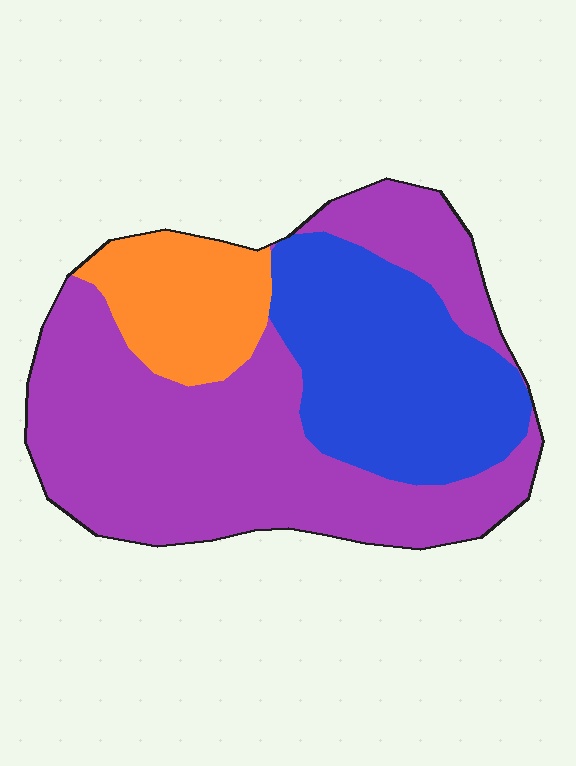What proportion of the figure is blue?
Blue covers around 30% of the figure.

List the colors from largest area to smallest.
From largest to smallest: purple, blue, orange.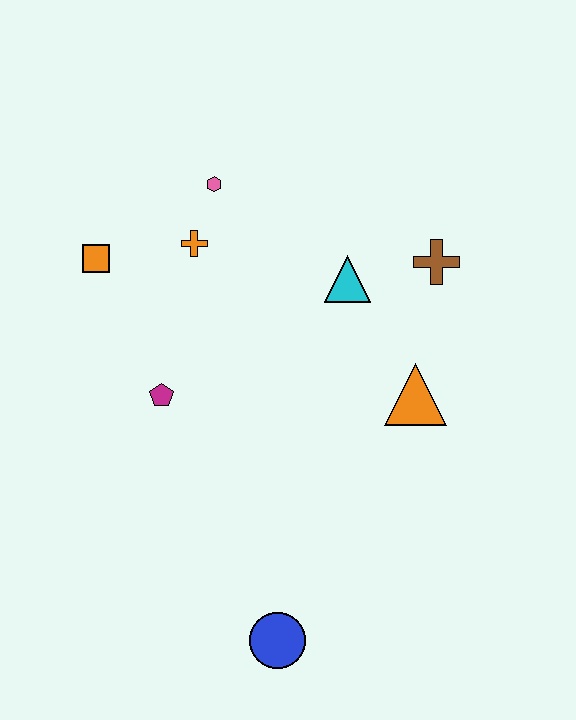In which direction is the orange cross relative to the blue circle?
The orange cross is above the blue circle.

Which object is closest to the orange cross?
The pink hexagon is closest to the orange cross.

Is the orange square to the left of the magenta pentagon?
Yes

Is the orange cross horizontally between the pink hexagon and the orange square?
Yes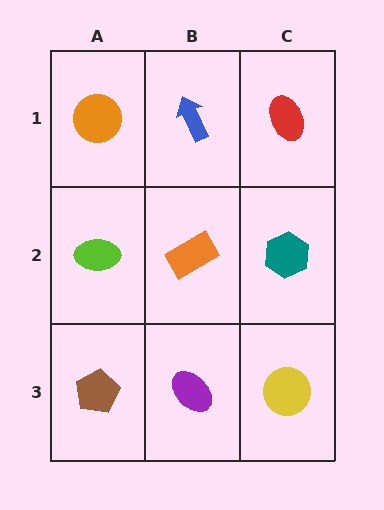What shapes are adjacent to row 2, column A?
An orange circle (row 1, column A), a brown pentagon (row 3, column A), an orange rectangle (row 2, column B).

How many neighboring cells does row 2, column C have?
3.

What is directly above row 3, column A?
A lime ellipse.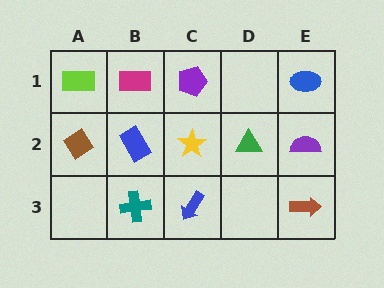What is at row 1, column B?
A magenta rectangle.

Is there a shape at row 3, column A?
No, that cell is empty.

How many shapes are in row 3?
3 shapes.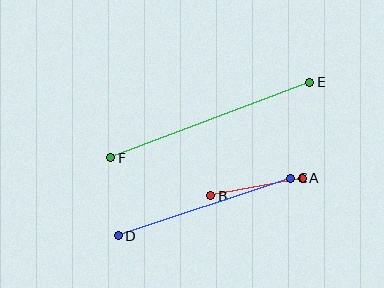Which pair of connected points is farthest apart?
Points E and F are farthest apart.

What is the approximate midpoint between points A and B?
The midpoint is at approximately (256, 187) pixels.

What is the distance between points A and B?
The distance is approximately 93 pixels.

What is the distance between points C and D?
The distance is approximately 182 pixels.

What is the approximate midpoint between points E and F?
The midpoint is at approximately (210, 120) pixels.